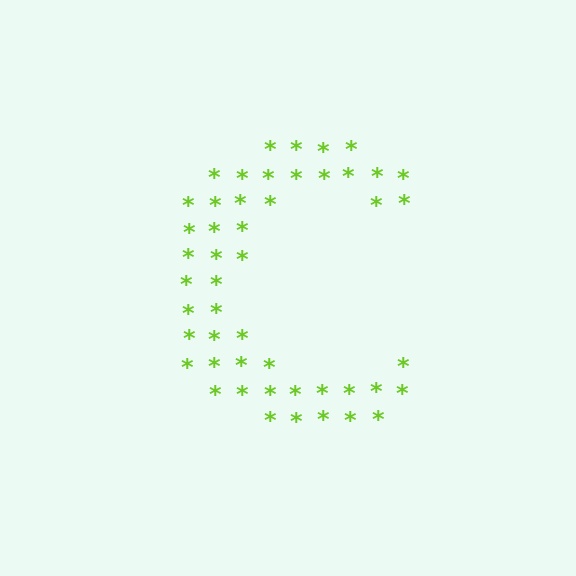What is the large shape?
The large shape is the letter C.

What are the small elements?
The small elements are asterisks.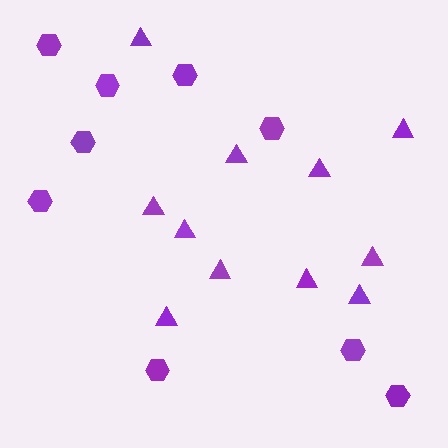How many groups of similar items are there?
There are 2 groups: one group of triangles (11) and one group of hexagons (9).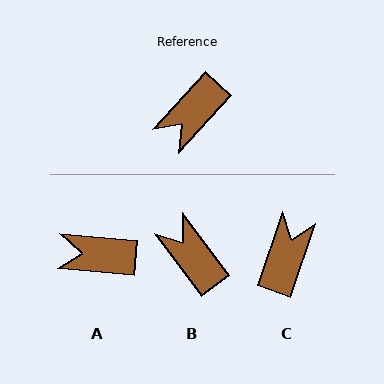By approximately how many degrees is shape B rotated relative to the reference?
Approximately 101 degrees clockwise.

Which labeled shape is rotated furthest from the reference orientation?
C, about 157 degrees away.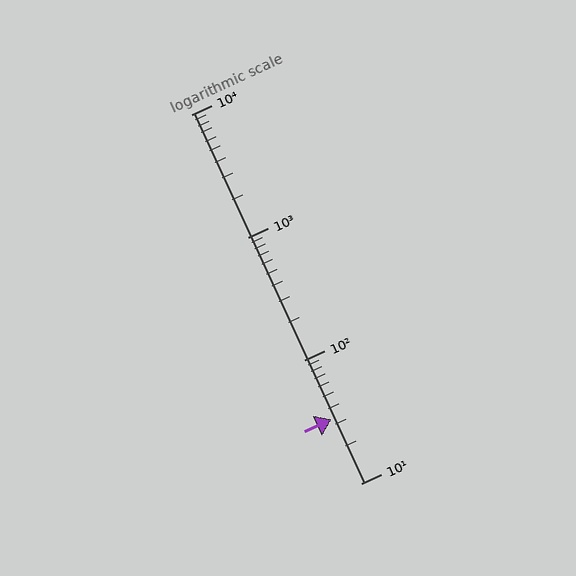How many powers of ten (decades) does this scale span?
The scale spans 3 decades, from 10 to 10000.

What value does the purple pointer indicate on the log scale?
The pointer indicates approximately 33.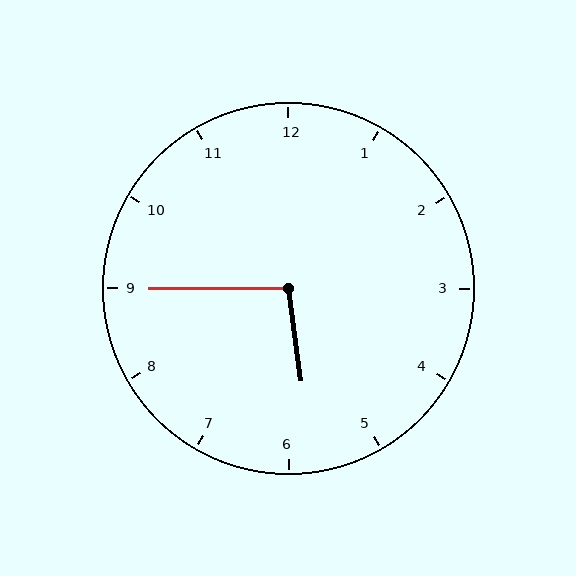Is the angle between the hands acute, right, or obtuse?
It is obtuse.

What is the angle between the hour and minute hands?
Approximately 98 degrees.